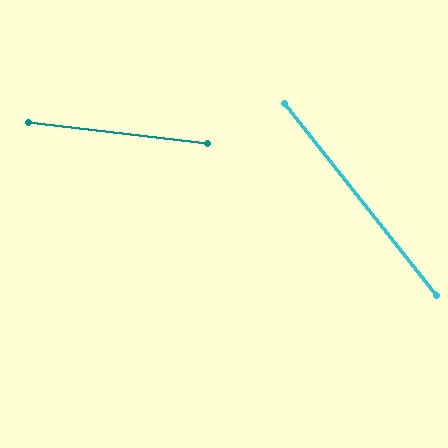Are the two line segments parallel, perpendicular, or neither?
Neither parallel nor perpendicular — they differ by about 45°.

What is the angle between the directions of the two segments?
Approximately 45 degrees.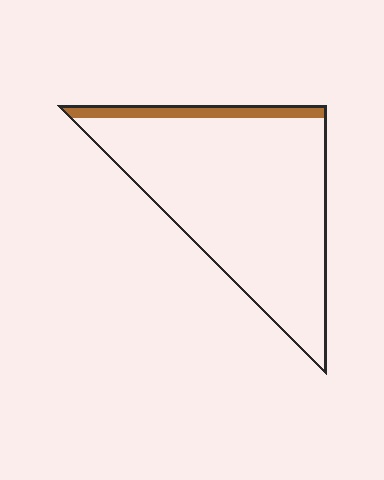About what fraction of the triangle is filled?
About one tenth (1/10).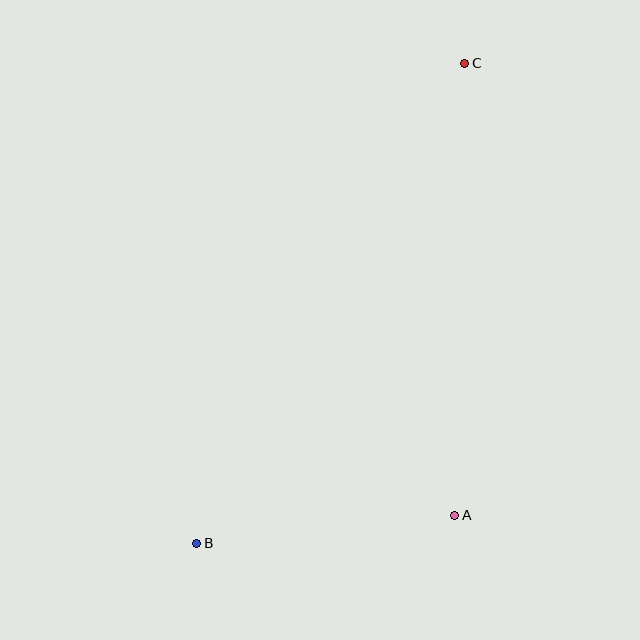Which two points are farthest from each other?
Points B and C are farthest from each other.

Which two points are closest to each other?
Points A and B are closest to each other.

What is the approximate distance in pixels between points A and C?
The distance between A and C is approximately 452 pixels.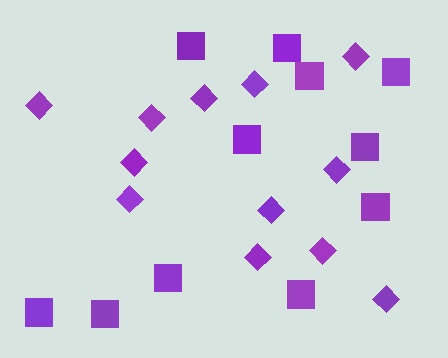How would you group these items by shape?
There are 2 groups: one group of squares (11) and one group of diamonds (12).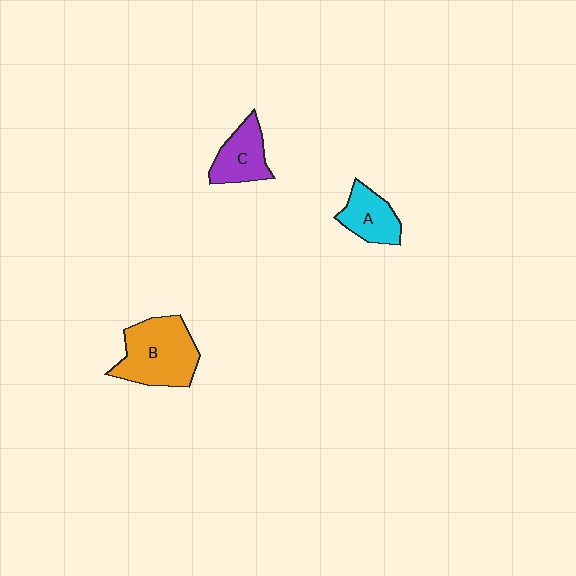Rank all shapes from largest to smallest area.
From largest to smallest: B (orange), C (purple), A (cyan).